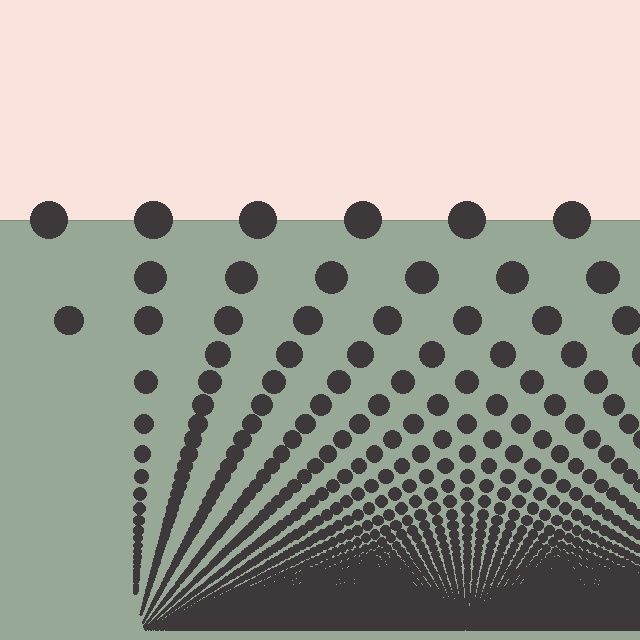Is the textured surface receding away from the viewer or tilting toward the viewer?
The surface appears to tilt toward the viewer. Texture elements get larger and sparser toward the top.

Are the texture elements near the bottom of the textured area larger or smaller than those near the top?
Smaller. The gradient is inverted — elements near the bottom are smaller and denser.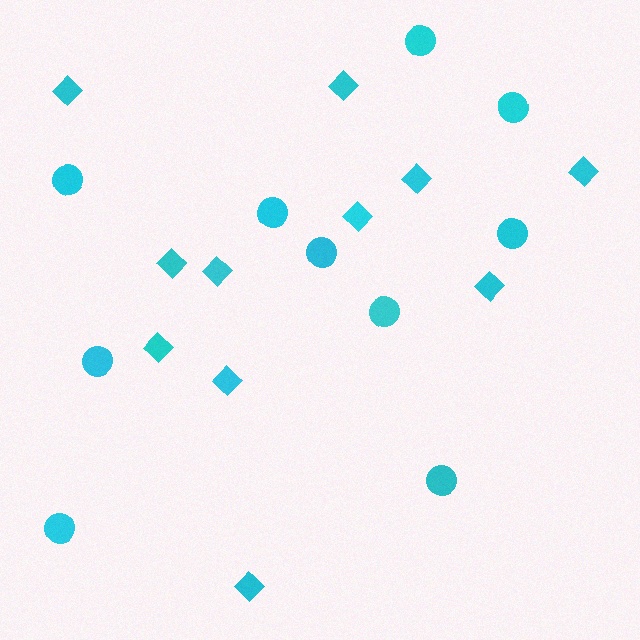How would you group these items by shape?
There are 2 groups: one group of diamonds (11) and one group of circles (10).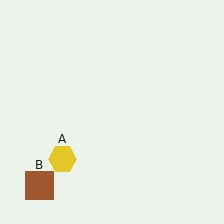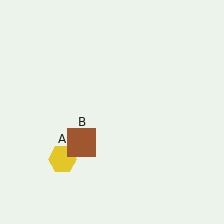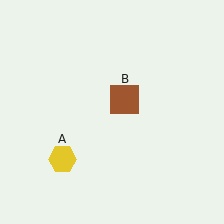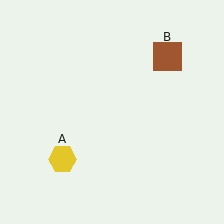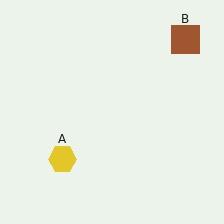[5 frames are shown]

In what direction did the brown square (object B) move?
The brown square (object B) moved up and to the right.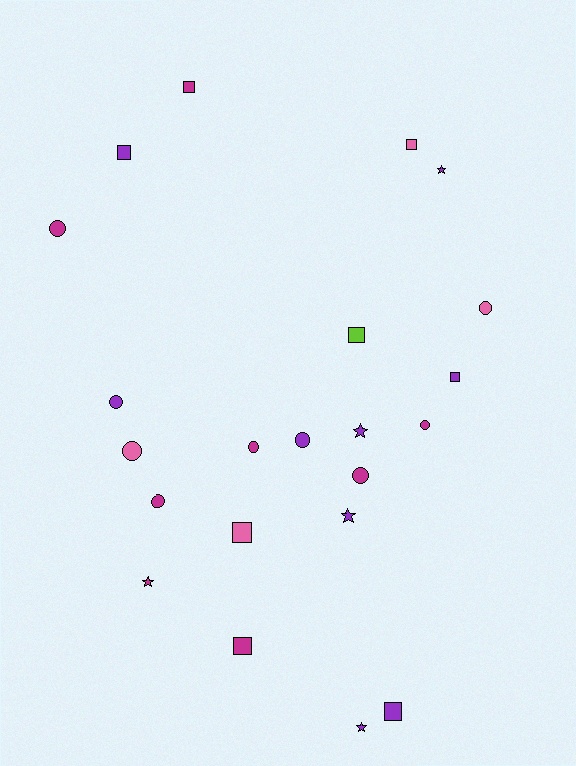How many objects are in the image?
There are 22 objects.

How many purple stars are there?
There are 4 purple stars.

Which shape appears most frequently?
Circle, with 9 objects.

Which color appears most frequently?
Purple, with 9 objects.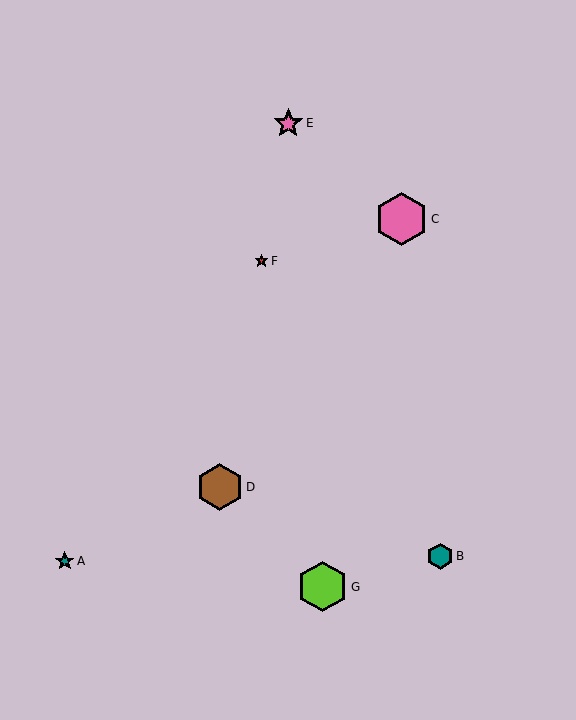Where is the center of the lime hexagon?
The center of the lime hexagon is at (323, 587).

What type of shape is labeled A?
Shape A is a teal star.